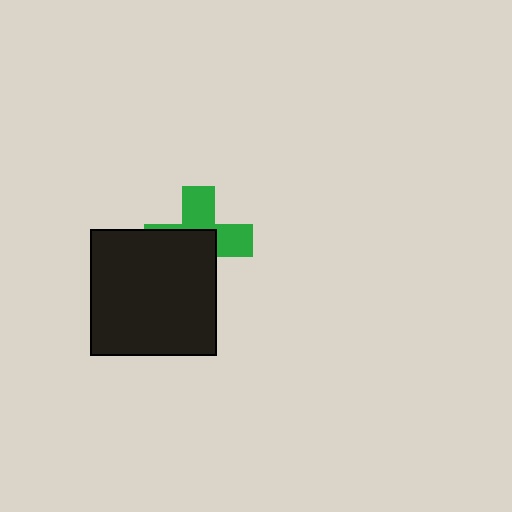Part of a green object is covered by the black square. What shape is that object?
It is a cross.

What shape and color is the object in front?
The object in front is a black square.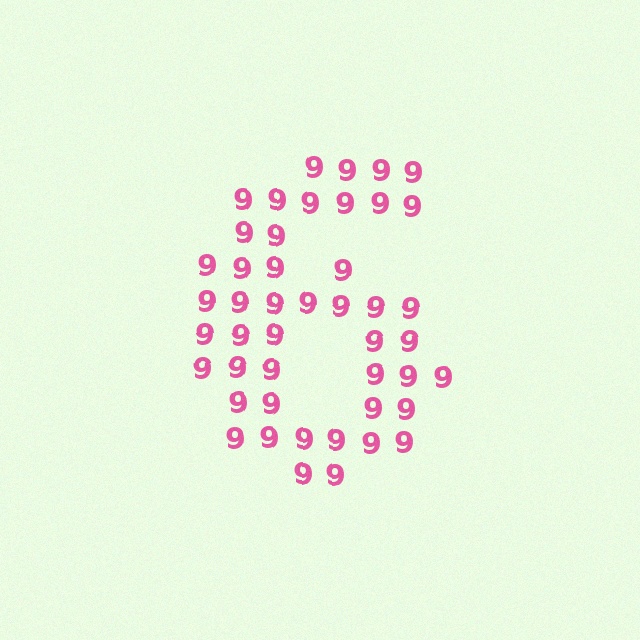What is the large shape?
The large shape is the digit 6.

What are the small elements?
The small elements are digit 9's.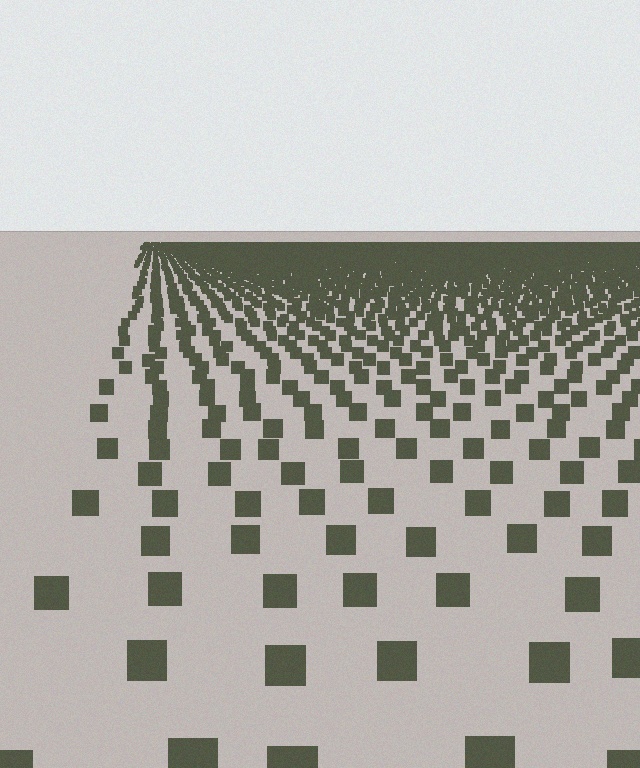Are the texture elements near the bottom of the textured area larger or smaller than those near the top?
Larger. Near the bottom, elements are closer to the viewer and appear at a bigger on-screen size.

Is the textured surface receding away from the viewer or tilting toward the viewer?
The surface is receding away from the viewer. Texture elements get smaller and denser toward the top.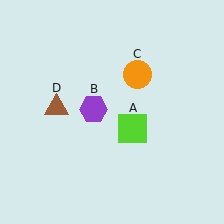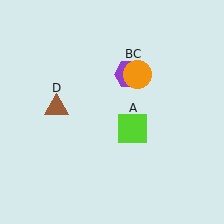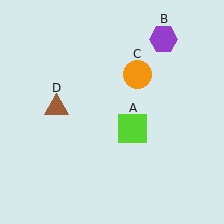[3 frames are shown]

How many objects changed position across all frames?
1 object changed position: purple hexagon (object B).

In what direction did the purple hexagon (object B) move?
The purple hexagon (object B) moved up and to the right.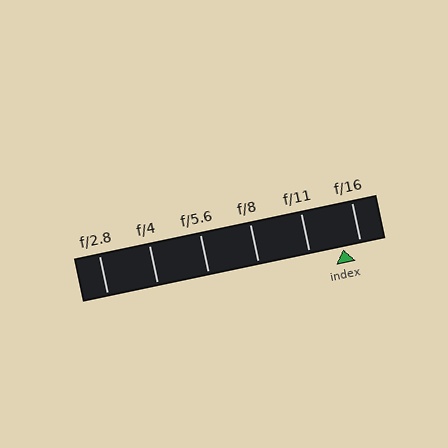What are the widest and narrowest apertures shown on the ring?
The widest aperture shown is f/2.8 and the narrowest is f/16.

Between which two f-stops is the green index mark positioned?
The index mark is between f/11 and f/16.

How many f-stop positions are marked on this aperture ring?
There are 6 f-stop positions marked.